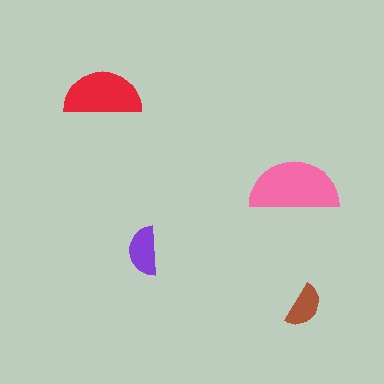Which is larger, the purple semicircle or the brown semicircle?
The purple one.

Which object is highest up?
The red semicircle is topmost.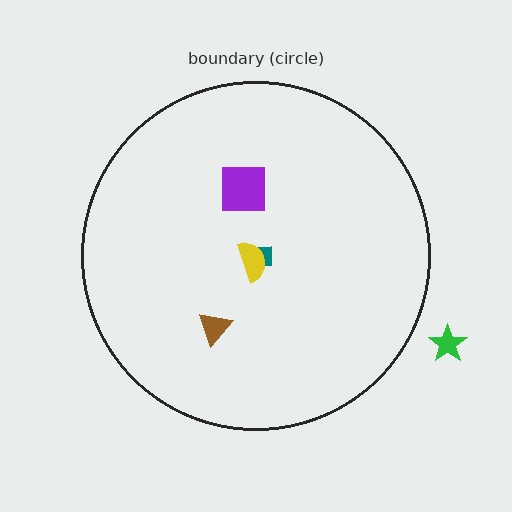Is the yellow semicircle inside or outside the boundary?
Inside.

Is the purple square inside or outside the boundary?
Inside.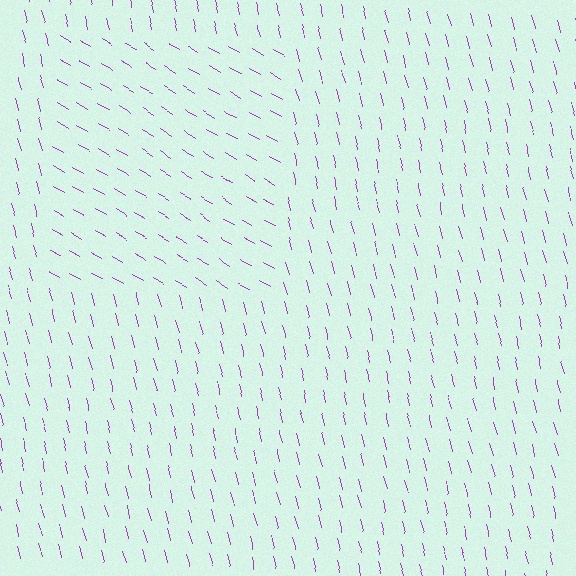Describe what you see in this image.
The image is filled with small purple line segments. A rectangle region in the image has lines oriented differently from the surrounding lines, creating a visible texture boundary.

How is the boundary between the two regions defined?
The boundary is defined purely by a change in line orientation (approximately 45 degrees difference). All lines are the same color and thickness.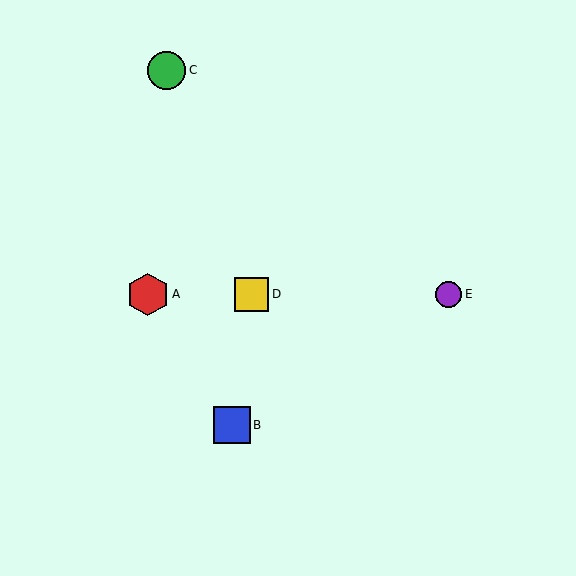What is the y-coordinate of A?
Object A is at y≈294.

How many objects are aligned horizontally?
3 objects (A, D, E) are aligned horizontally.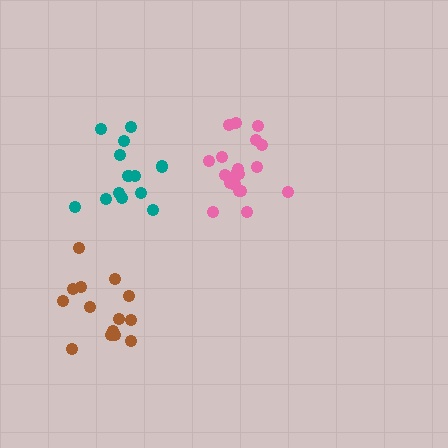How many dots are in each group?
Group 1: 14 dots, Group 2: 19 dots, Group 3: 14 dots (47 total).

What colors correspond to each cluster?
The clusters are colored: brown, pink, teal.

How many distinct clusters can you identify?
There are 3 distinct clusters.